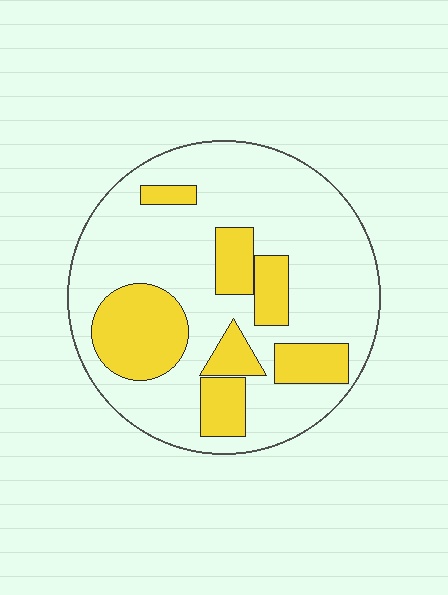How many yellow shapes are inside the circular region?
7.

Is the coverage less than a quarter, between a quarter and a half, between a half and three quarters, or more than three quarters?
Between a quarter and a half.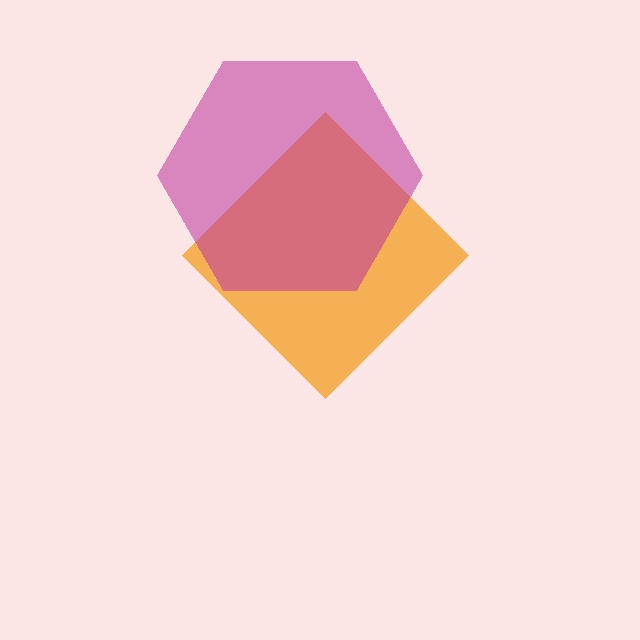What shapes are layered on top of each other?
The layered shapes are: an orange diamond, a magenta hexagon.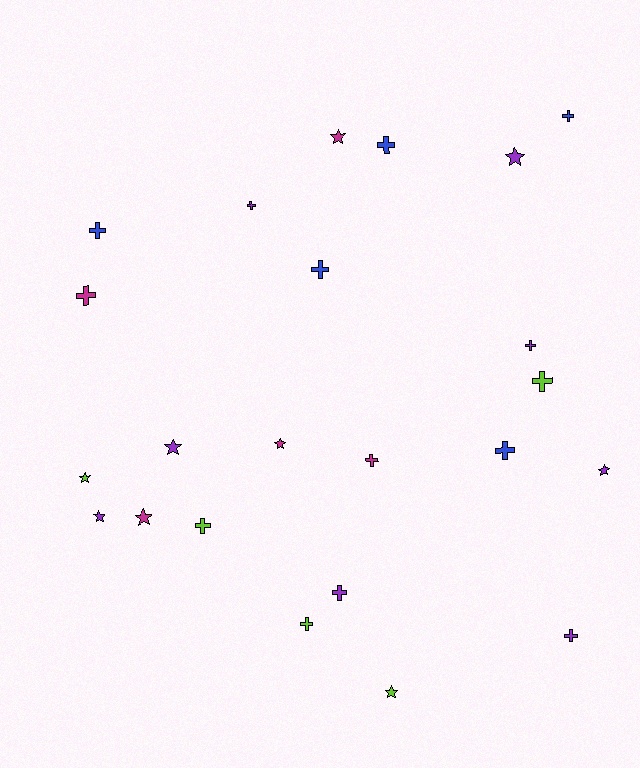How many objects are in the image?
There are 23 objects.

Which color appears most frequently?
Purple, with 8 objects.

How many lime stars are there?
There are 2 lime stars.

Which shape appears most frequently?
Cross, with 14 objects.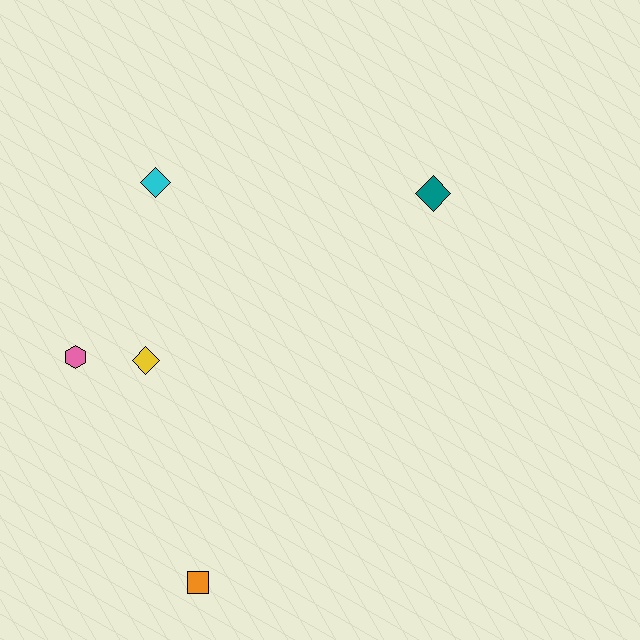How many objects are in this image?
There are 5 objects.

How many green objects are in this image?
There are no green objects.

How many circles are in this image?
There are no circles.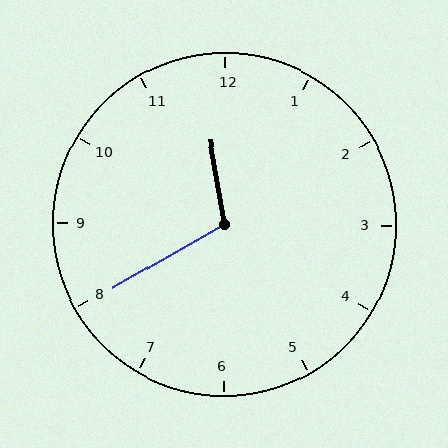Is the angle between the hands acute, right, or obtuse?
It is obtuse.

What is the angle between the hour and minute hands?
Approximately 110 degrees.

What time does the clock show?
11:40.